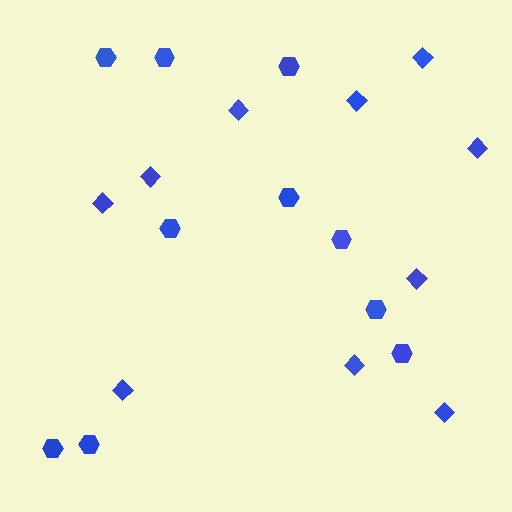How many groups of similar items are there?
There are 2 groups: one group of diamonds (10) and one group of hexagons (10).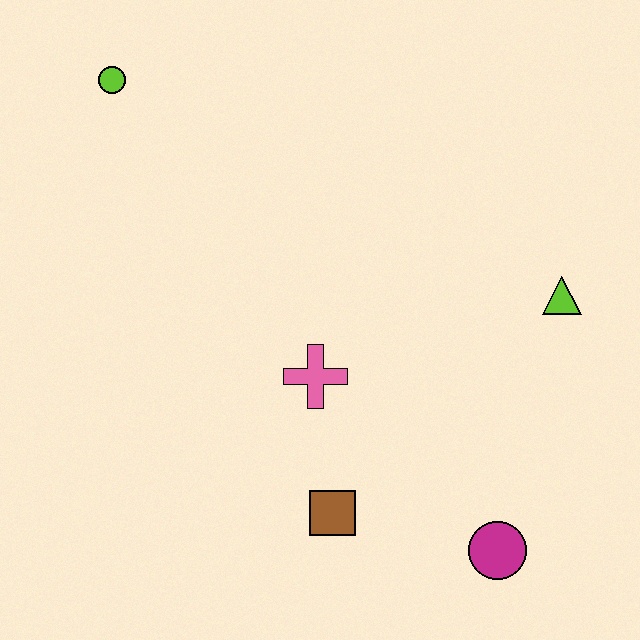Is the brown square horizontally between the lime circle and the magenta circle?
Yes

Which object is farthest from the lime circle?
The magenta circle is farthest from the lime circle.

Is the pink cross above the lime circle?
No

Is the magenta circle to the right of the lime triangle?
No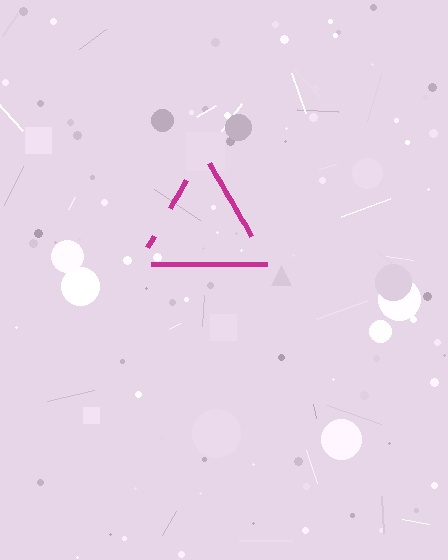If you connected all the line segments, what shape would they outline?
They would outline a triangle.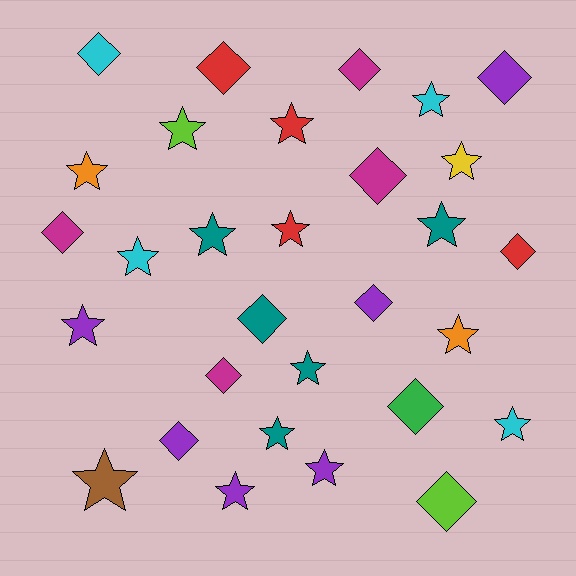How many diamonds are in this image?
There are 13 diamonds.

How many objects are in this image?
There are 30 objects.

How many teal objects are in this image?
There are 5 teal objects.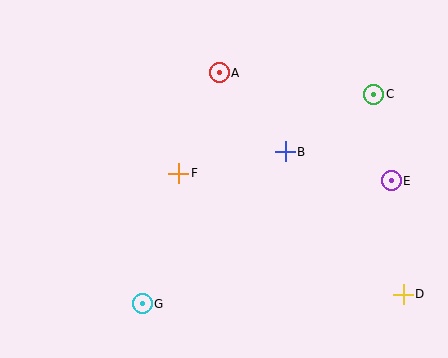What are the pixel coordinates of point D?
Point D is at (403, 294).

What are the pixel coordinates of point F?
Point F is at (179, 173).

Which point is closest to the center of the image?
Point F at (179, 173) is closest to the center.